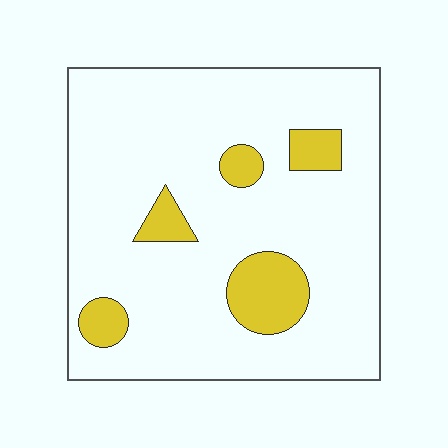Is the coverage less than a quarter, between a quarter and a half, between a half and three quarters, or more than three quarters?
Less than a quarter.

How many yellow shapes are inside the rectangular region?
5.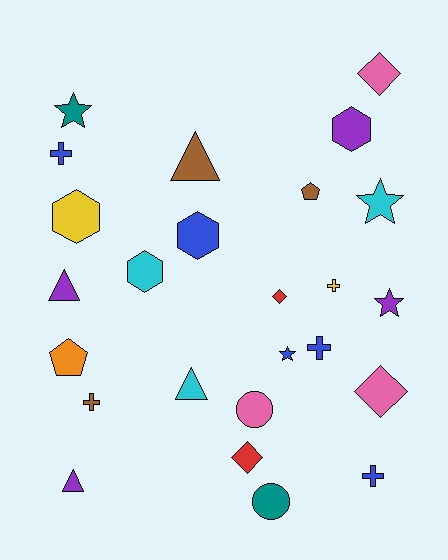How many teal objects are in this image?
There are 2 teal objects.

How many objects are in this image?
There are 25 objects.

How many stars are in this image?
There are 4 stars.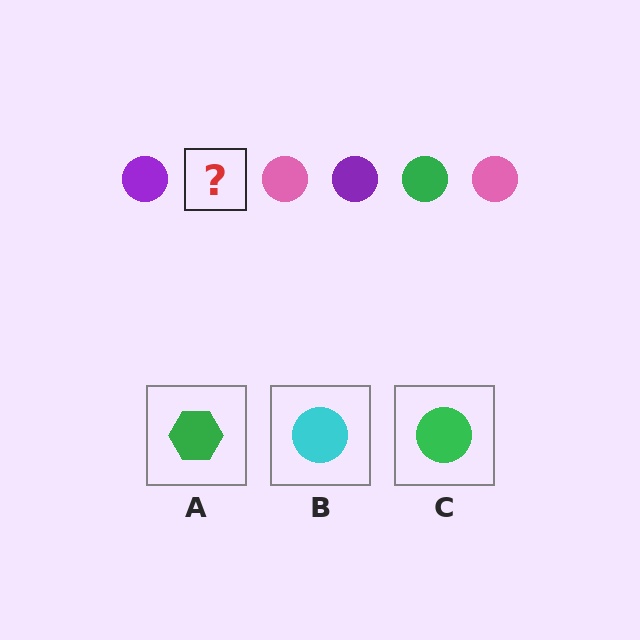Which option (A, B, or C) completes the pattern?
C.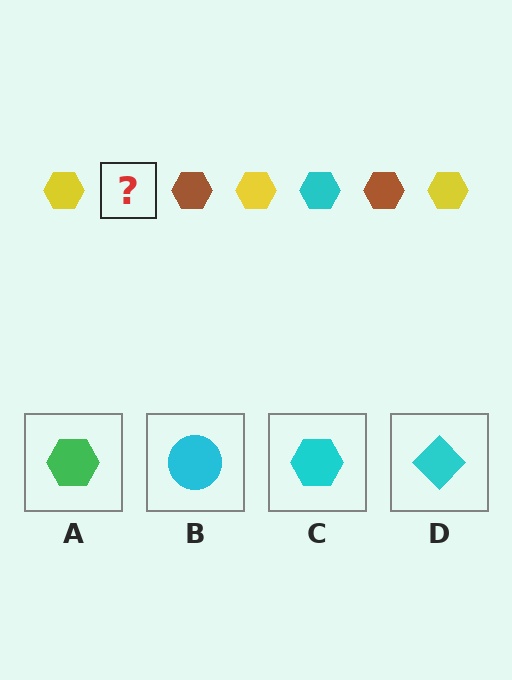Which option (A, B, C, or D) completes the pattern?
C.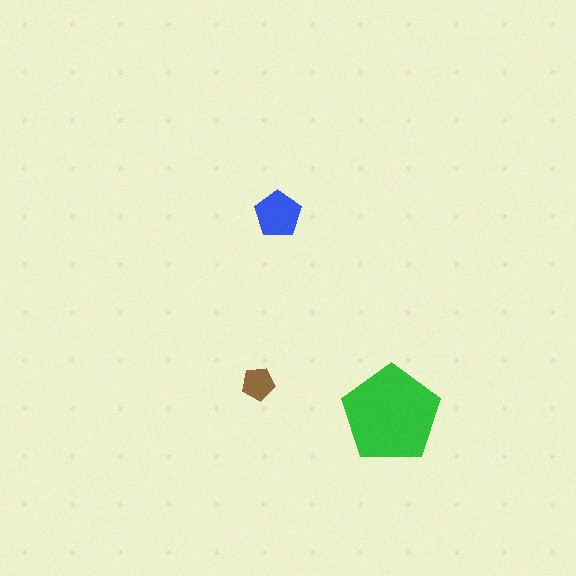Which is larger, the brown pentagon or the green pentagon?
The green one.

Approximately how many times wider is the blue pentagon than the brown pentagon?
About 1.5 times wider.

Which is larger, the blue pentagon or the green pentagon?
The green one.